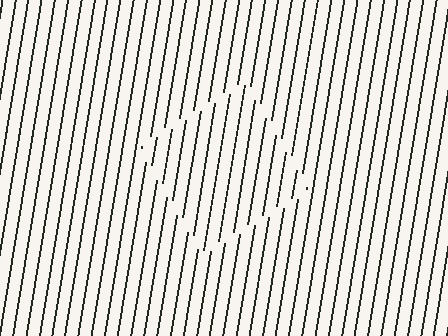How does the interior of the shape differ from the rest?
The interior of the shape contains the same grating, shifted by half a period — the contour is defined by the phase discontinuity where line-ends from the inner and outer gratings abut.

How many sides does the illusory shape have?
4 sides — the line-ends trace a square.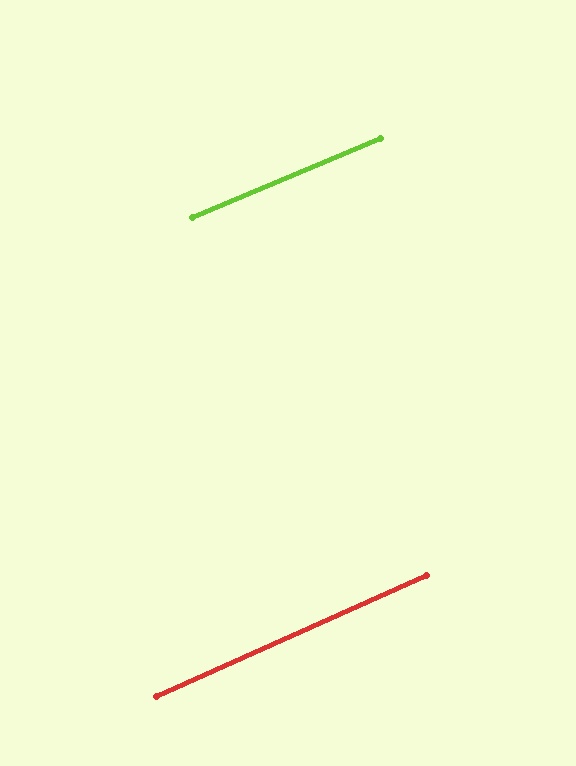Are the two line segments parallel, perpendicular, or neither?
Parallel — their directions differ by only 1.5°.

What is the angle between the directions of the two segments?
Approximately 2 degrees.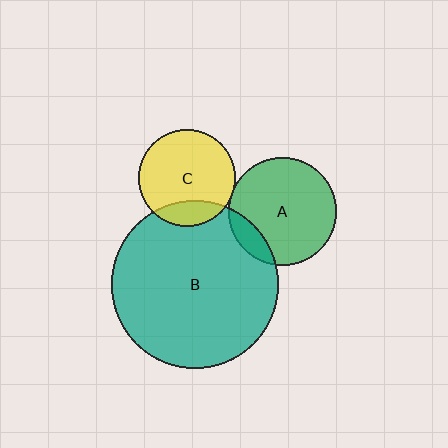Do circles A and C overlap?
Yes.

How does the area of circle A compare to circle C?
Approximately 1.2 times.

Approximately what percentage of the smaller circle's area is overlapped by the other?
Approximately 5%.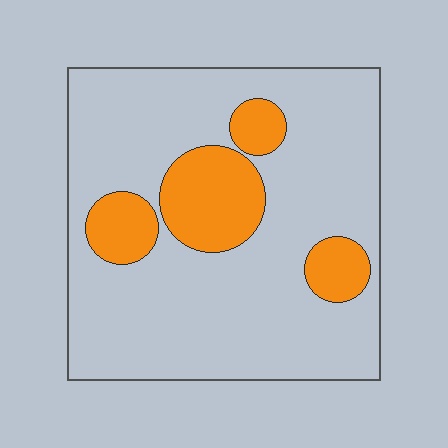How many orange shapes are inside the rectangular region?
4.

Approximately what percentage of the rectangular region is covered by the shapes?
Approximately 20%.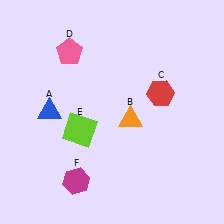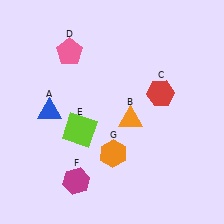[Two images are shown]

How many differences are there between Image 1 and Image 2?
There is 1 difference between the two images.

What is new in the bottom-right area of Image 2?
An orange hexagon (G) was added in the bottom-right area of Image 2.